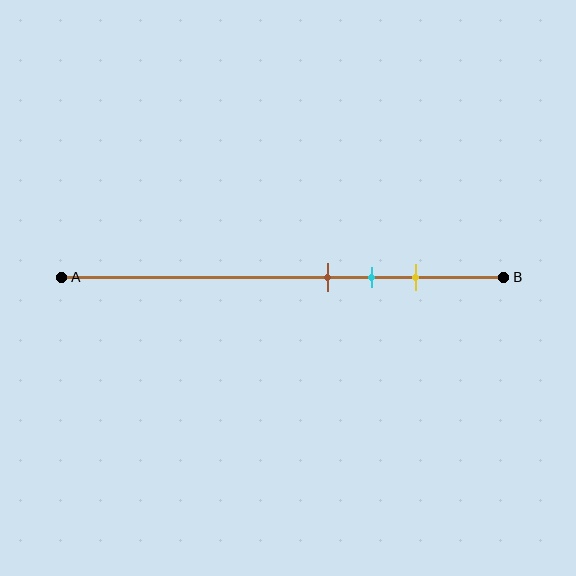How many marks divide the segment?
There are 3 marks dividing the segment.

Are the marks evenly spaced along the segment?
Yes, the marks are approximately evenly spaced.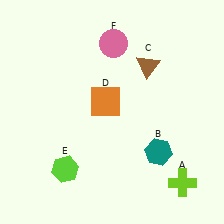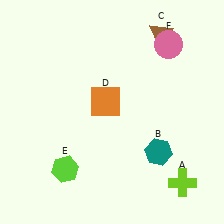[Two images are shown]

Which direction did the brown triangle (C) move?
The brown triangle (C) moved up.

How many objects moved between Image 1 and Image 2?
2 objects moved between the two images.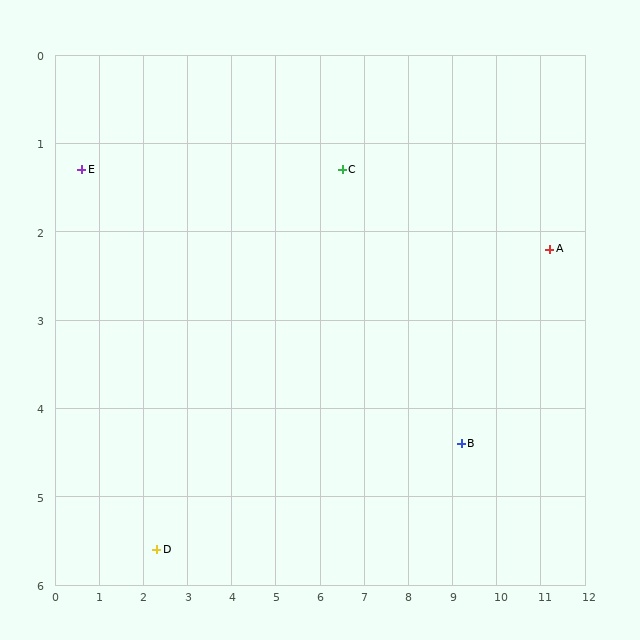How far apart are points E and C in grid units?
Points E and C are about 5.9 grid units apart.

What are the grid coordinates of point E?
Point E is at approximately (0.6, 1.3).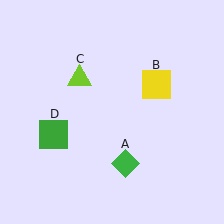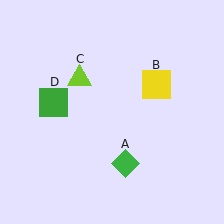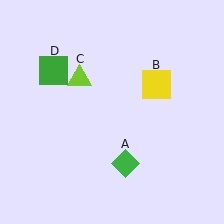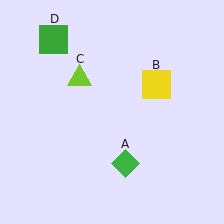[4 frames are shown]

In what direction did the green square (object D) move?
The green square (object D) moved up.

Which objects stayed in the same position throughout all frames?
Green diamond (object A) and yellow square (object B) and lime triangle (object C) remained stationary.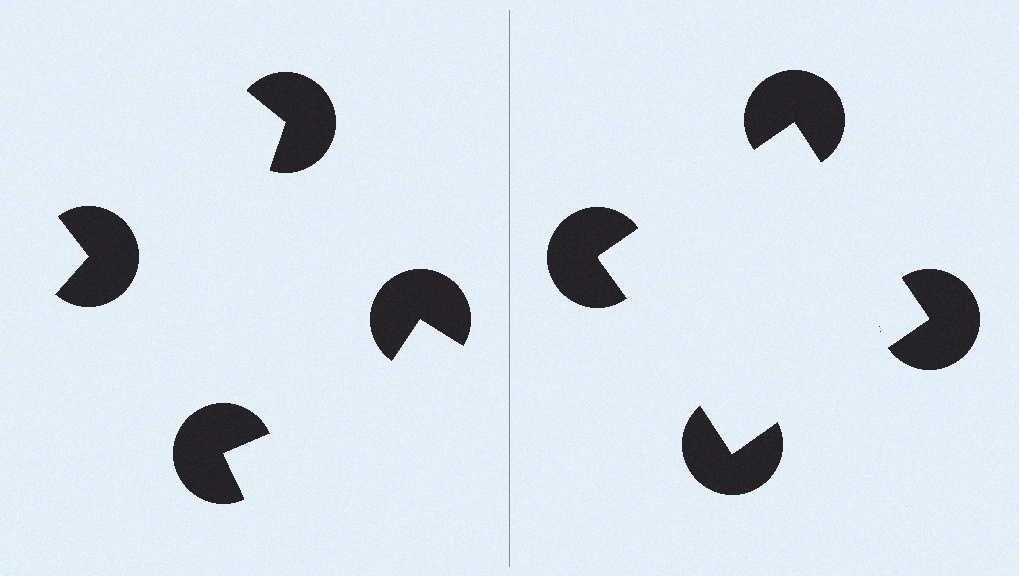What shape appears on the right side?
An illusory square.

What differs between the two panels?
The pac-man discs are positioned identically on both sides; only the wedge orientations differ. On the right they align to a square; on the left they are misaligned.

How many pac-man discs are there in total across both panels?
8 — 4 on each side.